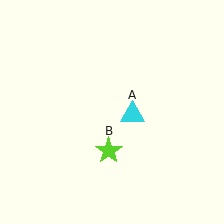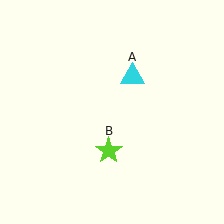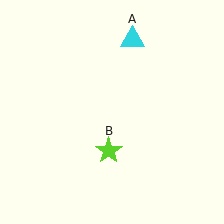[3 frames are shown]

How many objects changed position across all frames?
1 object changed position: cyan triangle (object A).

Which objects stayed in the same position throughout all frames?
Lime star (object B) remained stationary.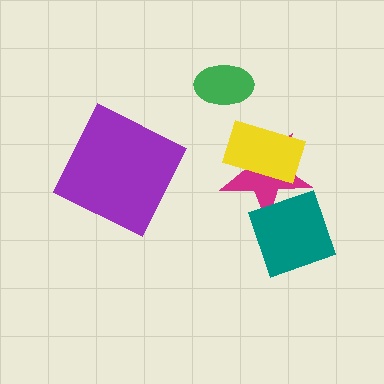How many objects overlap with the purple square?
0 objects overlap with the purple square.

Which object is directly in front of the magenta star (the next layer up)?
The yellow rectangle is directly in front of the magenta star.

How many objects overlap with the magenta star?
2 objects overlap with the magenta star.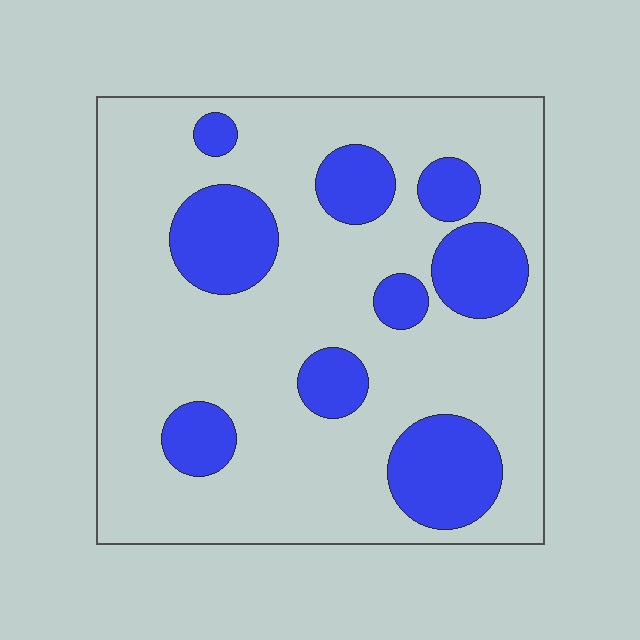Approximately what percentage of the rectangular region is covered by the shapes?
Approximately 25%.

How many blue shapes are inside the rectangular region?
9.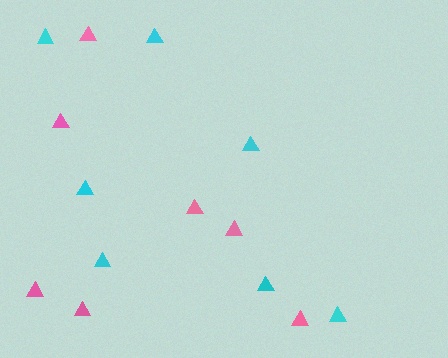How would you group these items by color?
There are 2 groups: one group of pink triangles (7) and one group of cyan triangles (7).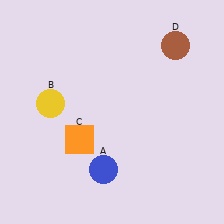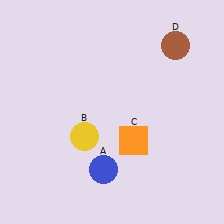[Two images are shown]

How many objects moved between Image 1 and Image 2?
2 objects moved between the two images.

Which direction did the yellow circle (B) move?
The yellow circle (B) moved right.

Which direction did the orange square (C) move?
The orange square (C) moved right.